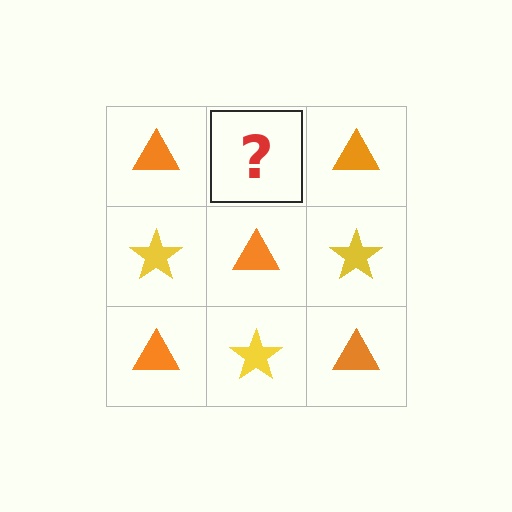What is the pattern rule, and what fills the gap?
The rule is that it alternates orange triangle and yellow star in a checkerboard pattern. The gap should be filled with a yellow star.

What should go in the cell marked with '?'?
The missing cell should contain a yellow star.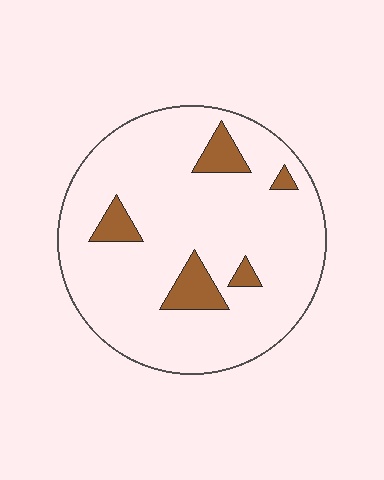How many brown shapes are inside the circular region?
5.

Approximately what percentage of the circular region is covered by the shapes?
Approximately 10%.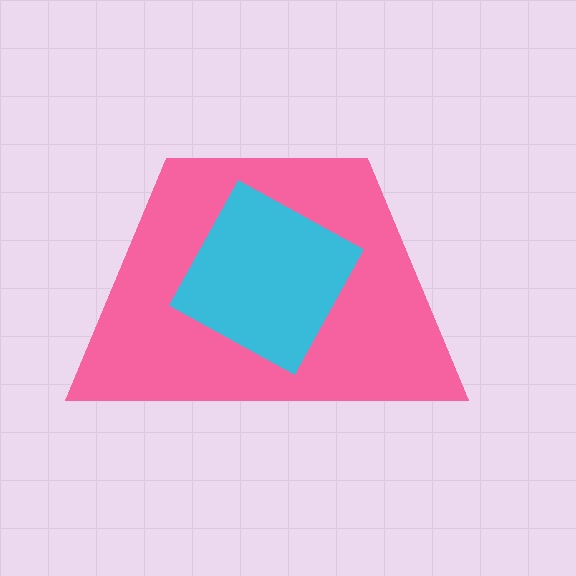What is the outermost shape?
The pink trapezoid.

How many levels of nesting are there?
2.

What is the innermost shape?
The cyan diamond.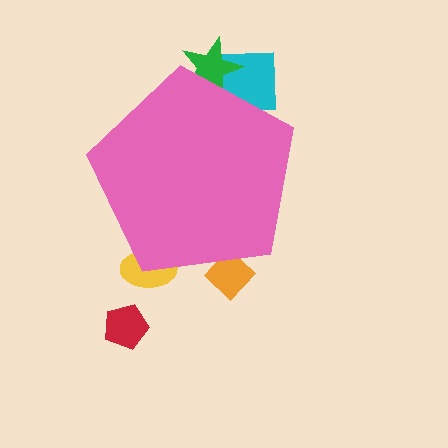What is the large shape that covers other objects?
A pink pentagon.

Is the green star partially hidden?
Yes, the green star is partially hidden behind the pink pentagon.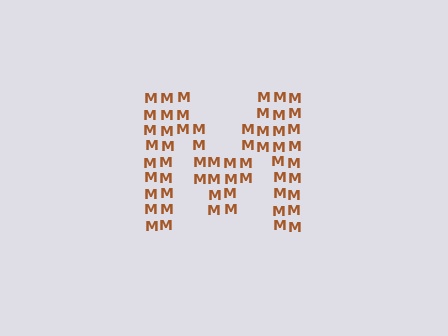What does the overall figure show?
The overall figure shows the letter M.